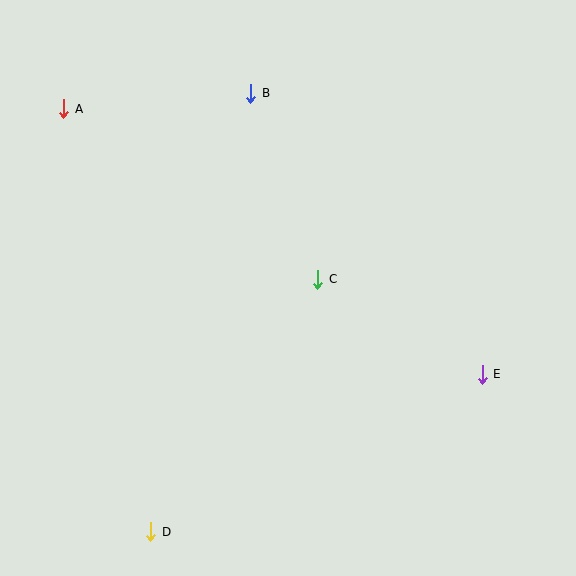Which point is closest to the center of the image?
Point C at (318, 279) is closest to the center.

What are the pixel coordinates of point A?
Point A is at (63, 109).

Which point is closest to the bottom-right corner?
Point E is closest to the bottom-right corner.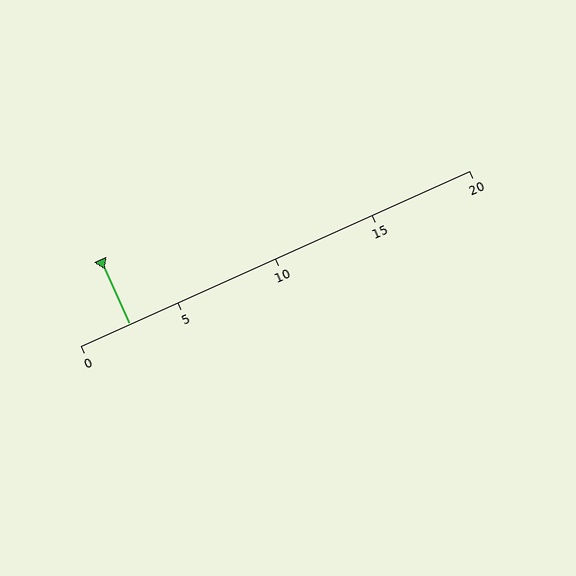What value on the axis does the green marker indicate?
The marker indicates approximately 2.5.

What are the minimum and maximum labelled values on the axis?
The axis runs from 0 to 20.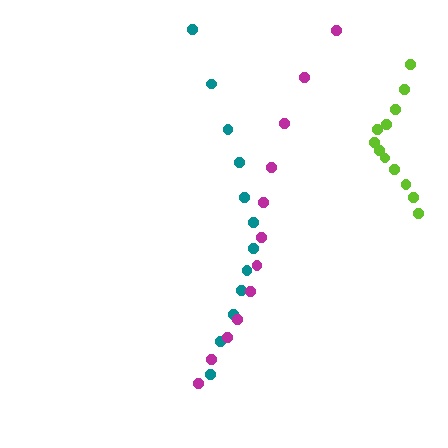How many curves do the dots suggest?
There are 3 distinct paths.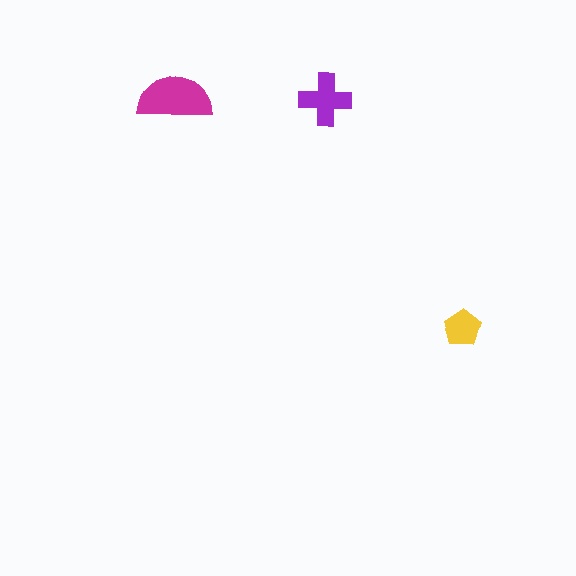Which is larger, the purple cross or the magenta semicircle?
The magenta semicircle.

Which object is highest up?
The magenta semicircle is topmost.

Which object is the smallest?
The yellow pentagon.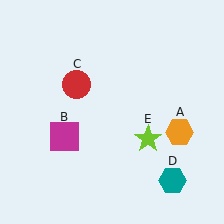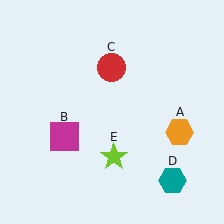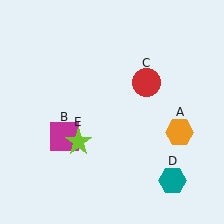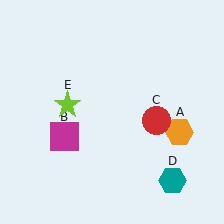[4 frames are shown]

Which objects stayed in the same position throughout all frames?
Orange hexagon (object A) and magenta square (object B) and teal hexagon (object D) remained stationary.